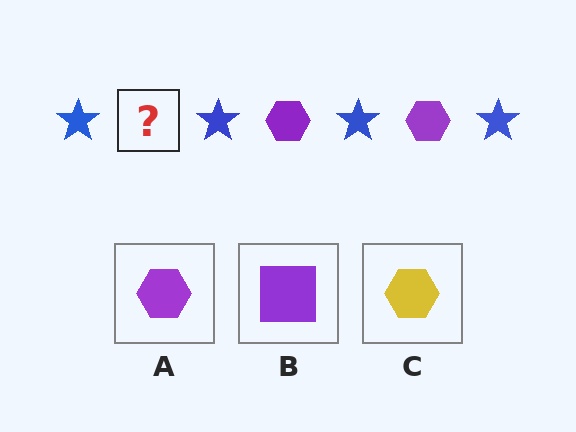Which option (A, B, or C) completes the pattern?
A.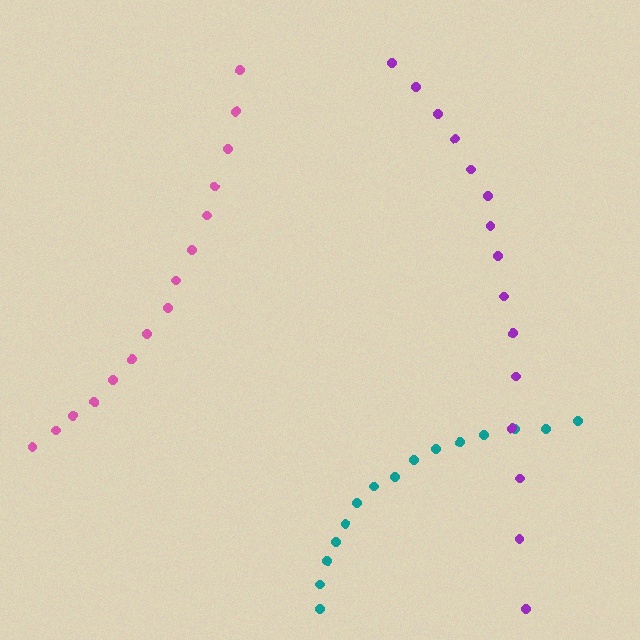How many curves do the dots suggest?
There are 3 distinct paths.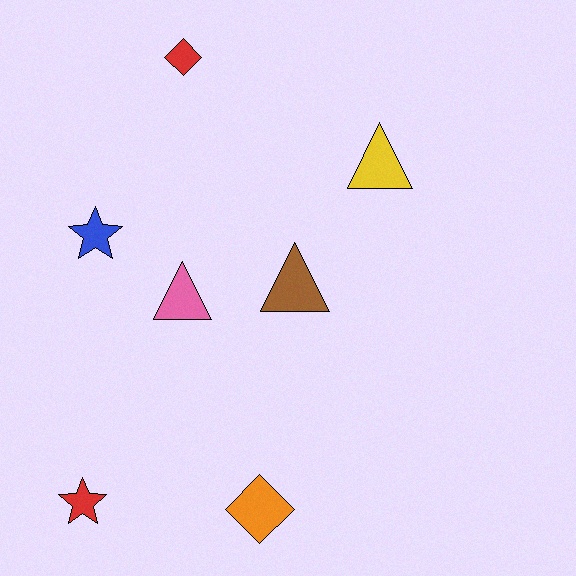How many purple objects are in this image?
There are no purple objects.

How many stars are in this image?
There are 2 stars.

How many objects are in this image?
There are 7 objects.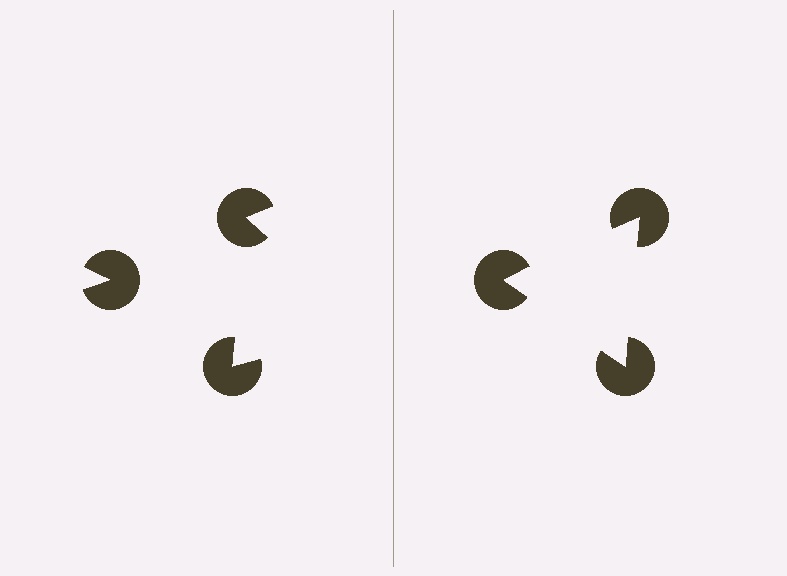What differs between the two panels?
The pac-man discs are positioned identically on both sides; only the wedge orientations differ. On the right they align to a triangle; on the left they are misaligned.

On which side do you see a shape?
An illusory triangle appears on the right side. On the left side the wedge cuts are rotated, so no coherent shape forms.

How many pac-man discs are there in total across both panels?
6 — 3 on each side.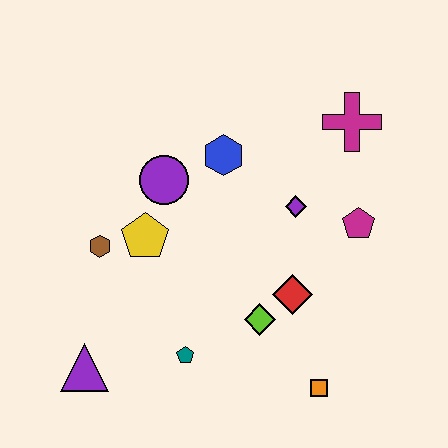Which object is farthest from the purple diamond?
The purple triangle is farthest from the purple diamond.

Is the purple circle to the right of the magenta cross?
No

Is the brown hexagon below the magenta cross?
Yes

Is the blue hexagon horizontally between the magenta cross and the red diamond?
No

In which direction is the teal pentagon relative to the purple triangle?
The teal pentagon is to the right of the purple triangle.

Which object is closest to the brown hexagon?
The yellow pentagon is closest to the brown hexagon.